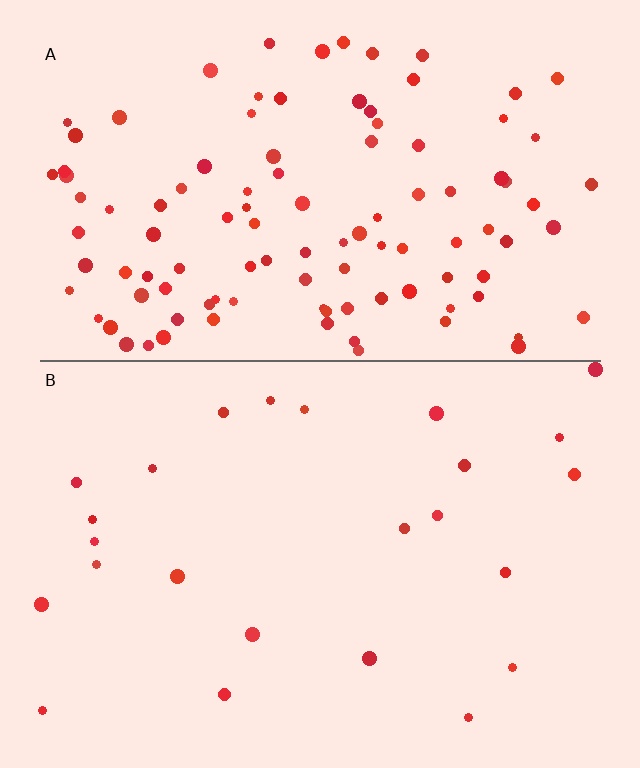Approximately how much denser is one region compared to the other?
Approximately 4.4× — region A over region B.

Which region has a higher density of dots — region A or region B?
A (the top).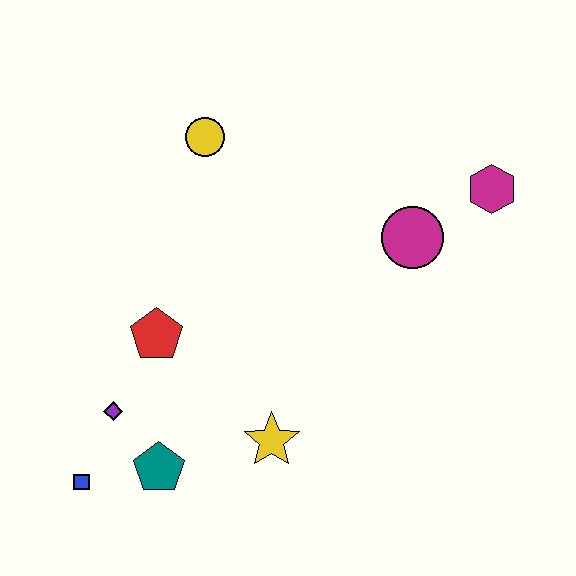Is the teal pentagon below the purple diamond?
Yes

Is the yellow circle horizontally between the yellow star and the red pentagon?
Yes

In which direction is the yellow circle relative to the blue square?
The yellow circle is above the blue square.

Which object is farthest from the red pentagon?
The magenta hexagon is farthest from the red pentagon.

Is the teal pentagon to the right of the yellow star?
No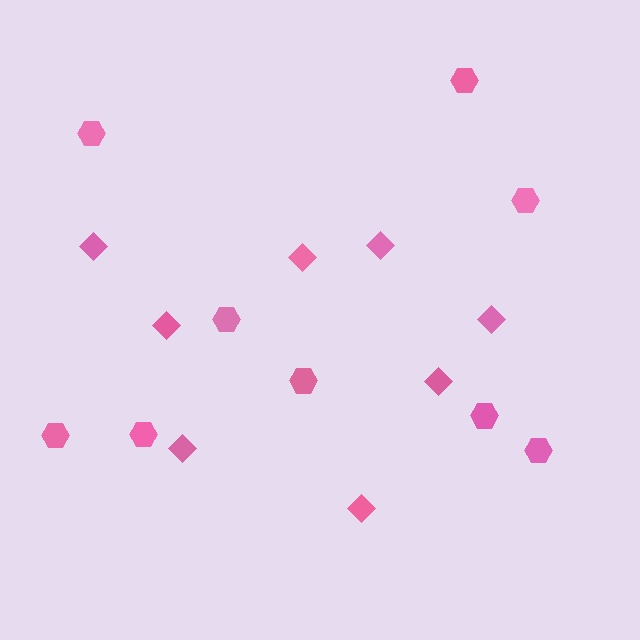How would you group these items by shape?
There are 2 groups: one group of diamonds (8) and one group of hexagons (9).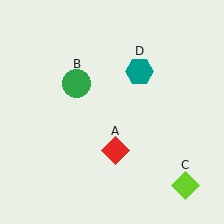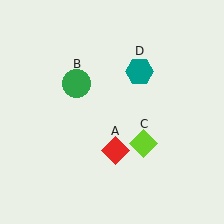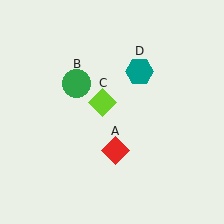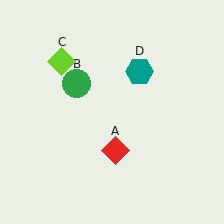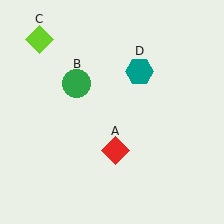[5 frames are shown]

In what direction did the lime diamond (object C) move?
The lime diamond (object C) moved up and to the left.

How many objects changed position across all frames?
1 object changed position: lime diamond (object C).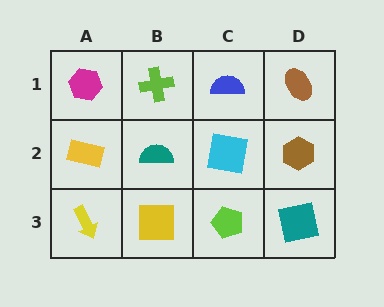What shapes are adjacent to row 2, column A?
A magenta hexagon (row 1, column A), a yellow arrow (row 3, column A), a teal semicircle (row 2, column B).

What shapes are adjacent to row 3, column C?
A cyan square (row 2, column C), a yellow square (row 3, column B), a teal square (row 3, column D).